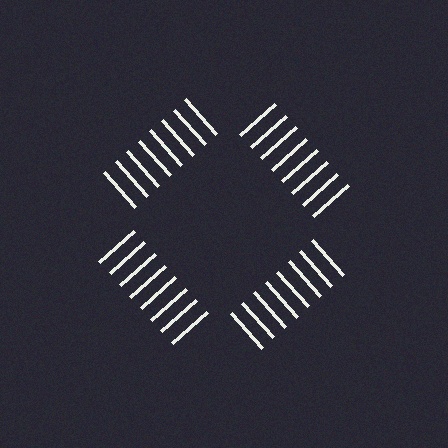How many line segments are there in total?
32 — 8 along each of the 4 edges.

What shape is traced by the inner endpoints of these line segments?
An illusory square — the line segments terminate on its edges but no continuous stroke is drawn.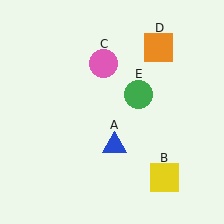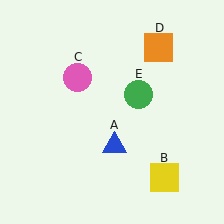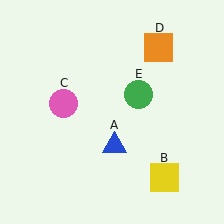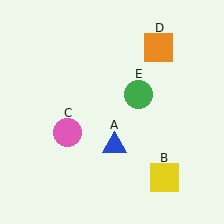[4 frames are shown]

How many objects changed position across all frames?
1 object changed position: pink circle (object C).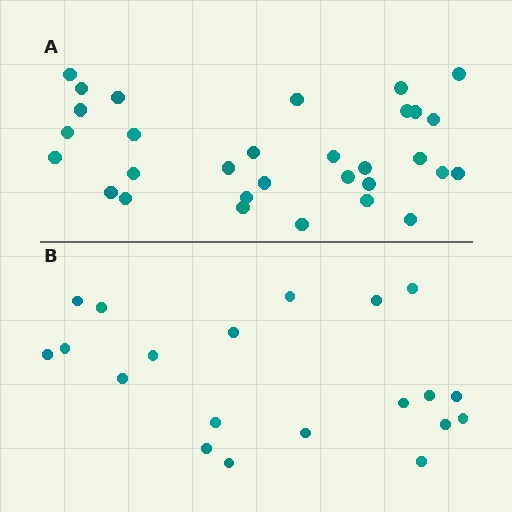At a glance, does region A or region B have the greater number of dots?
Region A (the top region) has more dots.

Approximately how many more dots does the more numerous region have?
Region A has roughly 12 or so more dots than region B.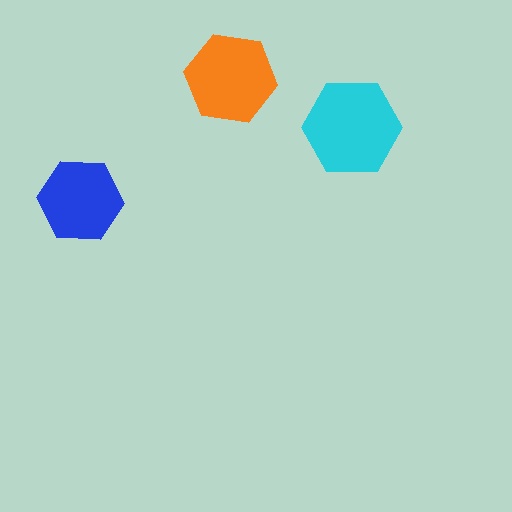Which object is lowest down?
The blue hexagon is bottommost.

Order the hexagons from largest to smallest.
the cyan one, the orange one, the blue one.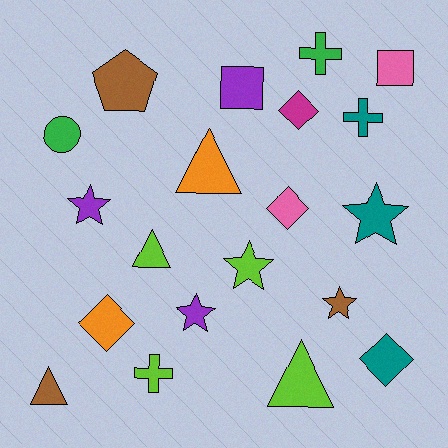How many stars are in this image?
There are 5 stars.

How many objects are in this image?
There are 20 objects.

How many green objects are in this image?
There are 2 green objects.